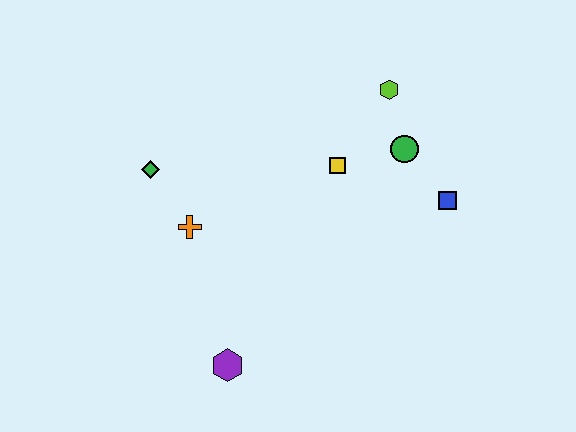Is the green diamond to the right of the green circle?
No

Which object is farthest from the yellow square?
The purple hexagon is farthest from the yellow square.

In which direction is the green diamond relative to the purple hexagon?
The green diamond is above the purple hexagon.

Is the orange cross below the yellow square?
Yes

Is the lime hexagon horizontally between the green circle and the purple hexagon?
Yes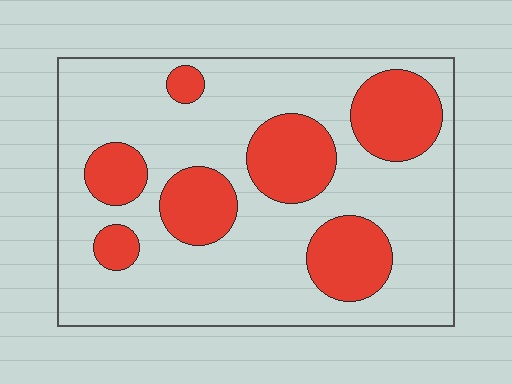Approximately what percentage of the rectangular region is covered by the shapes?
Approximately 30%.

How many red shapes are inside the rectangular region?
7.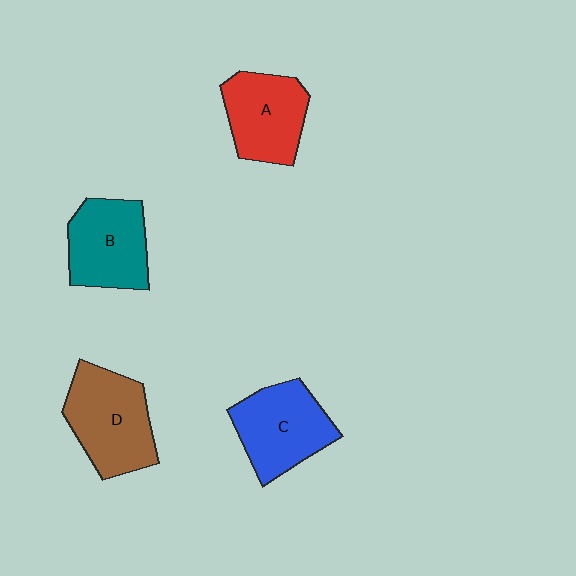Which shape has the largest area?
Shape D (brown).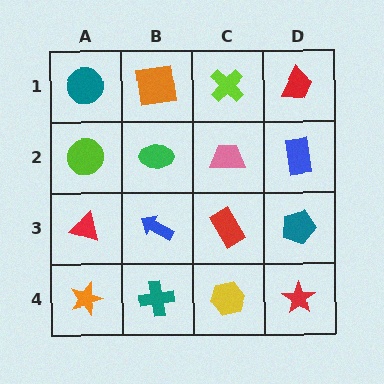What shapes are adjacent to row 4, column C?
A red rectangle (row 3, column C), a teal cross (row 4, column B), a red star (row 4, column D).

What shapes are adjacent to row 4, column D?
A teal pentagon (row 3, column D), a yellow hexagon (row 4, column C).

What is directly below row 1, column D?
A blue rectangle.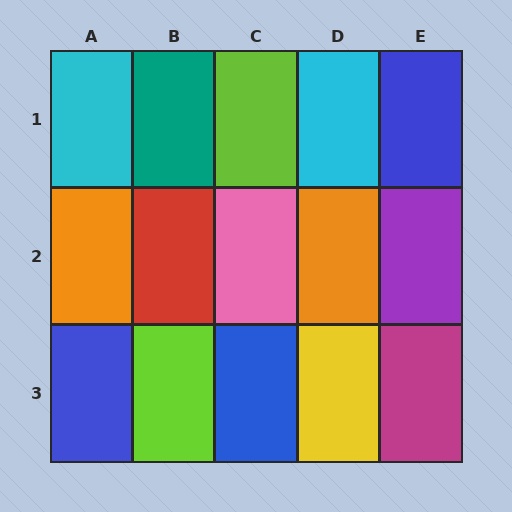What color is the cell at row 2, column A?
Orange.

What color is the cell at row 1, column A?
Cyan.